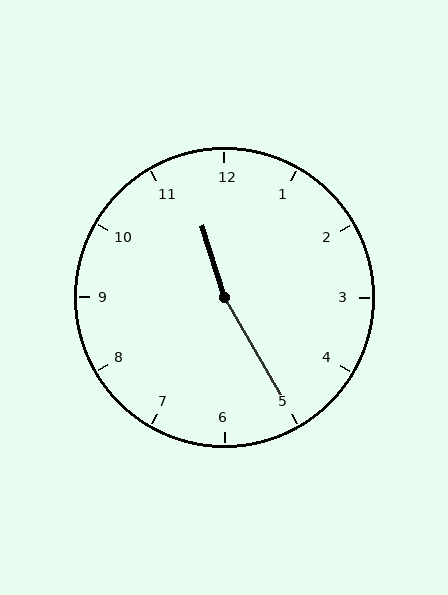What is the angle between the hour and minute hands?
Approximately 168 degrees.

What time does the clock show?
11:25.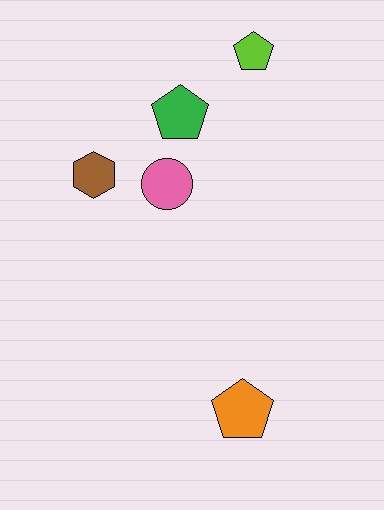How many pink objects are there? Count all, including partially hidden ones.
There is 1 pink object.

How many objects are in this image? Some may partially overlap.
There are 5 objects.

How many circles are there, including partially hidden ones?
There is 1 circle.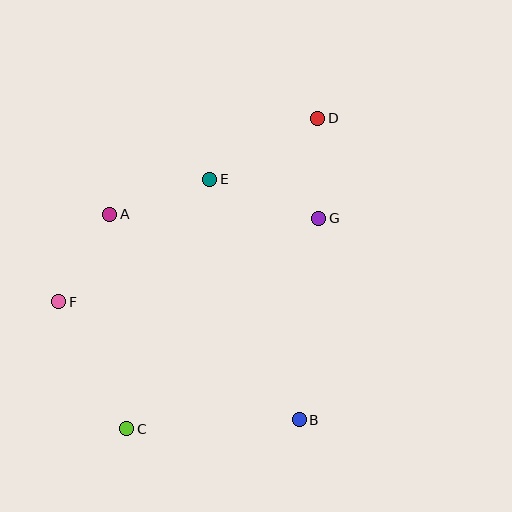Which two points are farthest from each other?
Points C and D are farthest from each other.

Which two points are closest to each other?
Points D and G are closest to each other.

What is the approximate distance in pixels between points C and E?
The distance between C and E is approximately 263 pixels.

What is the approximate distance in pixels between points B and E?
The distance between B and E is approximately 257 pixels.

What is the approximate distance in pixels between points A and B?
The distance between A and B is approximately 280 pixels.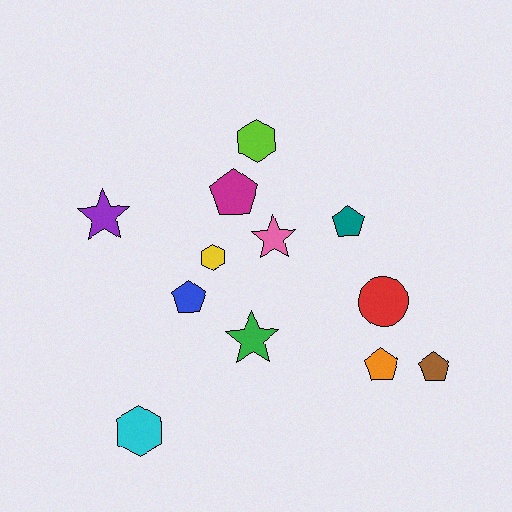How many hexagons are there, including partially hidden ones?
There are 3 hexagons.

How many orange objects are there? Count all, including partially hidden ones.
There is 1 orange object.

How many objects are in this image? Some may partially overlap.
There are 12 objects.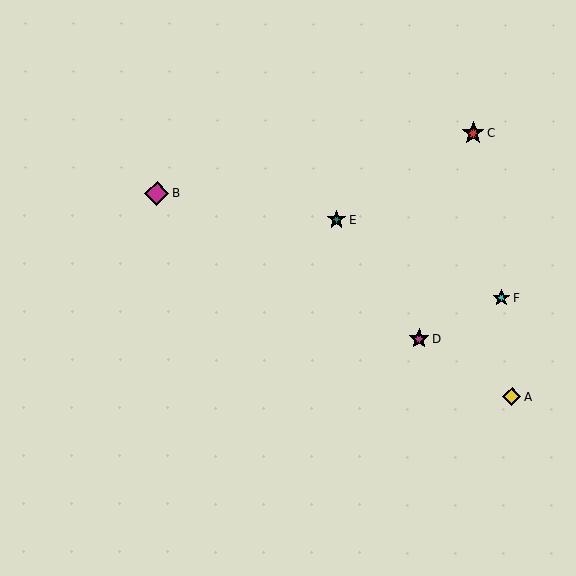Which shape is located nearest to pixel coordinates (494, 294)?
The cyan star (labeled F) at (501, 298) is nearest to that location.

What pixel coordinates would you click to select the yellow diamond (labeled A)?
Click at (512, 397) to select the yellow diamond A.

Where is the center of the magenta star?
The center of the magenta star is at (419, 338).